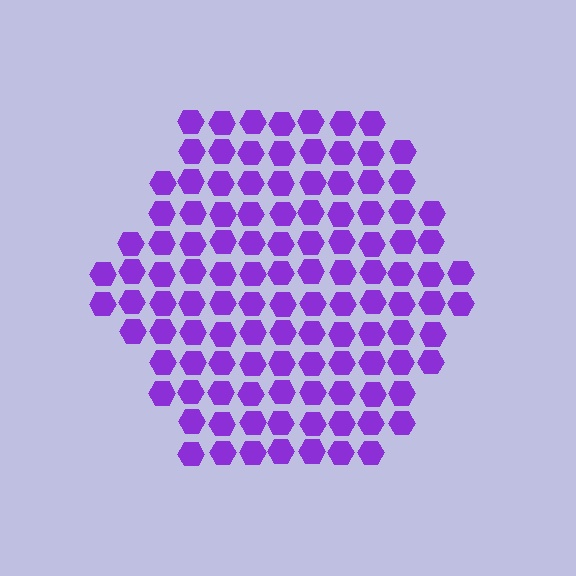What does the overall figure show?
The overall figure shows a hexagon.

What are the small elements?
The small elements are hexagons.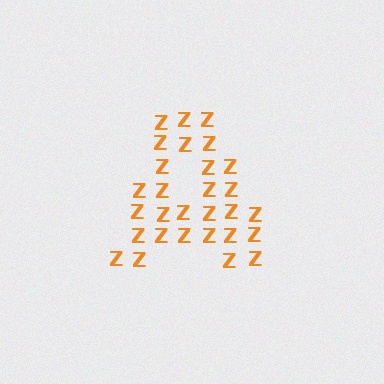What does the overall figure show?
The overall figure shows the letter A.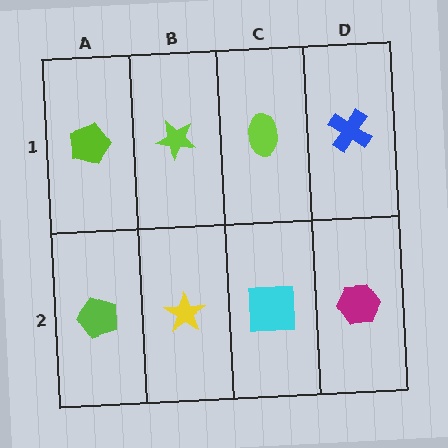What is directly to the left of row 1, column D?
A lime ellipse.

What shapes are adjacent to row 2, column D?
A blue cross (row 1, column D), a cyan square (row 2, column C).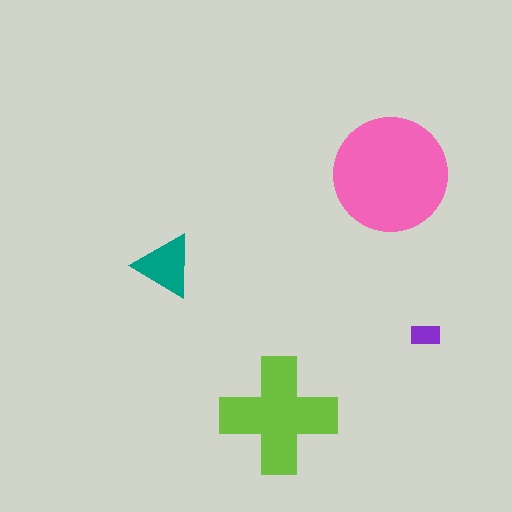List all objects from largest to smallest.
The pink circle, the lime cross, the teal triangle, the purple rectangle.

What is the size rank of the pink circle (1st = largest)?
1st.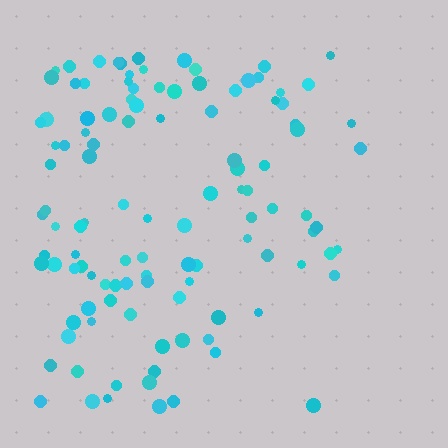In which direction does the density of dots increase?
From right to left, with the left side densest.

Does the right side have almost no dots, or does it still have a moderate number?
Still a moderate number, just noticeably fewer than the left.